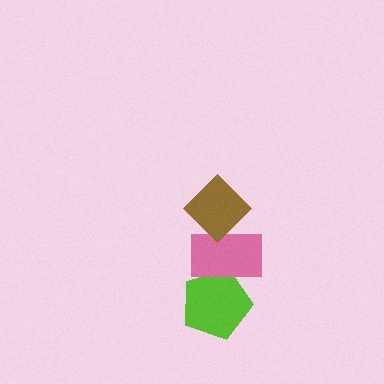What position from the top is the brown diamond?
The brown diamond is 1st from the top.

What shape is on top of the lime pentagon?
The pink rectangle is on top of the lime pentagon.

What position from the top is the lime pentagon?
The lime pentagon is 3rd from the top.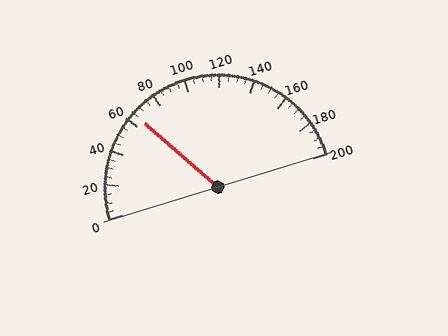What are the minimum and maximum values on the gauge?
The gauge ranges from 0 to 200.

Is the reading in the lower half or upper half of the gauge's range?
The reading is in the lower half of the range (0 to 200).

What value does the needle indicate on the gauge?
The needle indicates approximately 65.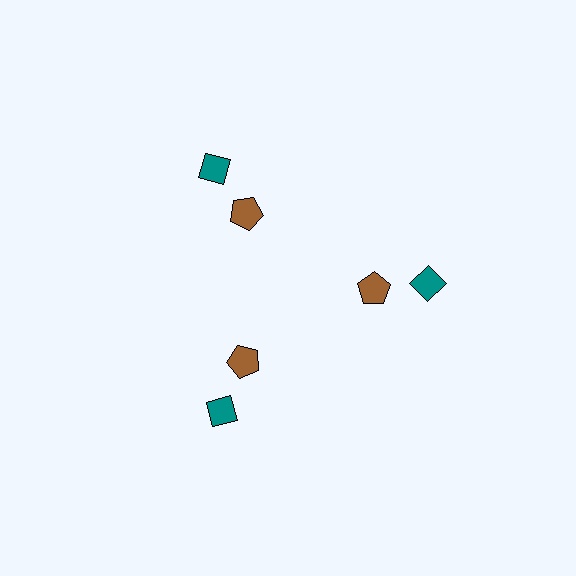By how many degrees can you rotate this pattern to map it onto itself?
The pattern maps onto itself every 120 degrees of rotation.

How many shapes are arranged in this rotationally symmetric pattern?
There are 6 shapes, arranged in 3 groups of 2.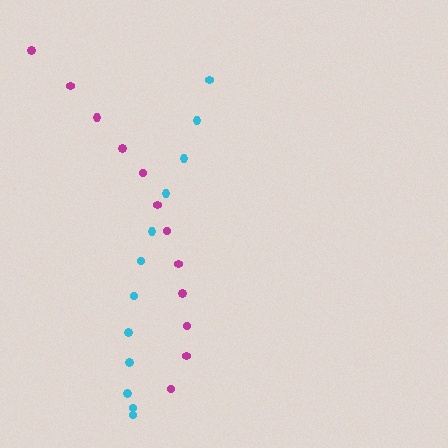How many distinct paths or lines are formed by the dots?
There are 2 distinct paths.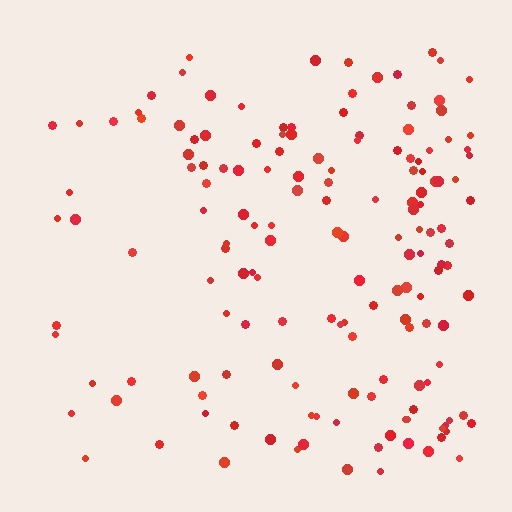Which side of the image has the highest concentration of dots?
The right.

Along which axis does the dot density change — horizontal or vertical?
Horizontal.